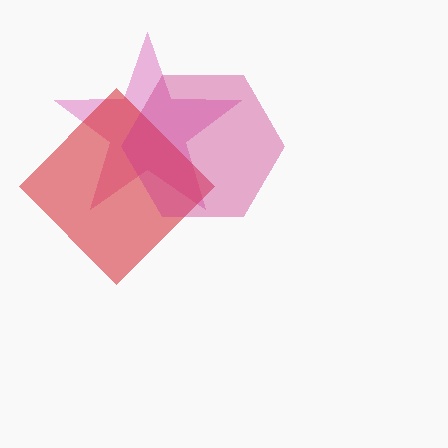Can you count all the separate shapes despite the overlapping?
Yes, there are 3 separate shapes.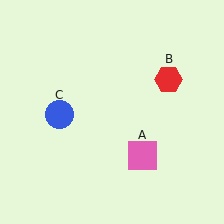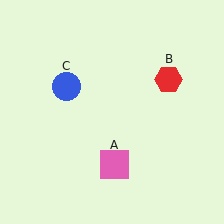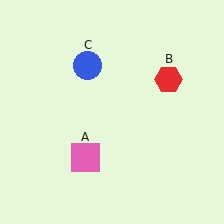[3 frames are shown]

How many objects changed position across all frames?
2 objects changed position: pink square (object A), blue circle (object C).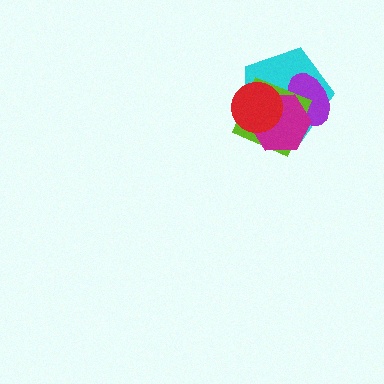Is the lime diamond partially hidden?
Yes, it is partially covered by another shape.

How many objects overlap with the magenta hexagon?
4 objects overlap with the magenta hexagon.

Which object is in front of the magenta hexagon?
The red circle is in front of the magenta hexagon.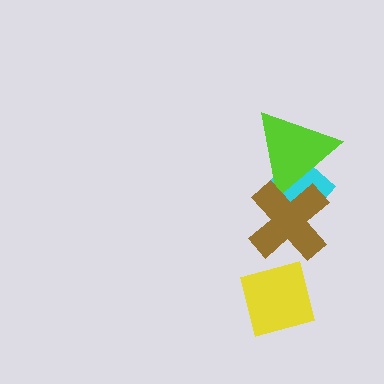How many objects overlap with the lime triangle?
2 objects overlap with the lime triangle.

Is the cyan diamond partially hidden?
Yes, it is partially covered by another shape.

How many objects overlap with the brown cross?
2 objects overlap with the brown cross.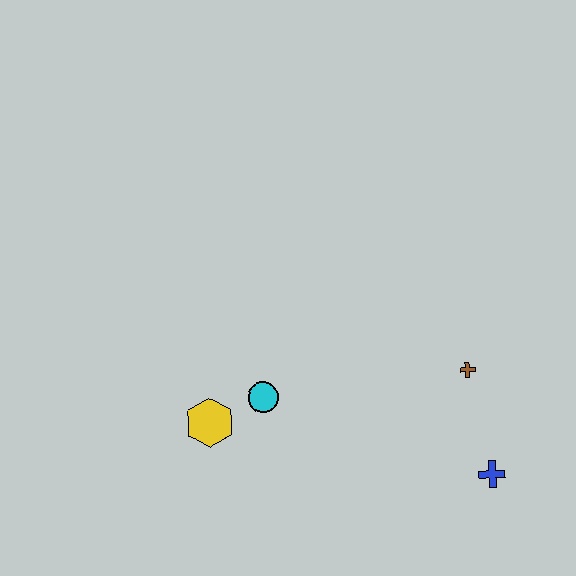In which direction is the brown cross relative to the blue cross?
The brown cross is above the blue cross.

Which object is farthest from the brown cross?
The yellow hexagon is farthest from the brown cross.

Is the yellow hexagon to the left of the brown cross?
Yes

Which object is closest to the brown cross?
The blue cross is closest to the brown cross.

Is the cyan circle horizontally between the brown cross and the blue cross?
No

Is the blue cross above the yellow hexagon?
No